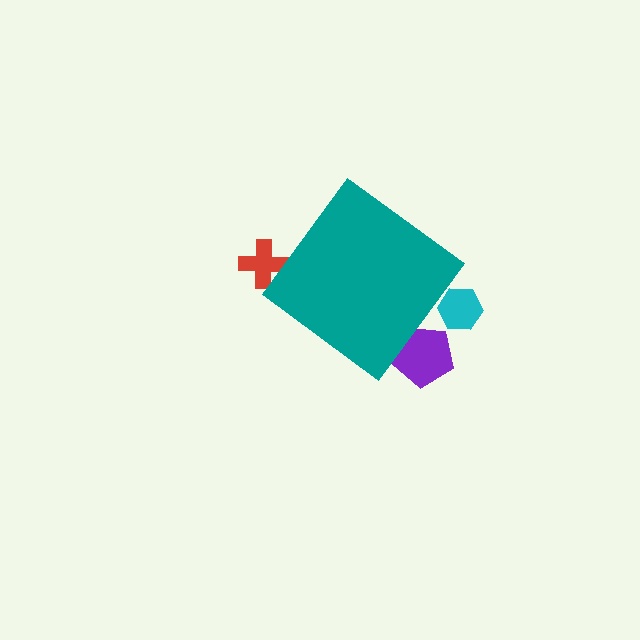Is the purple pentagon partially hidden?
Yes, the purple pentagon is partially hidden behind the teal diamond.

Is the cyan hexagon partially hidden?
Yes, the cyan hexagon is partially hidden behind the teal diamond.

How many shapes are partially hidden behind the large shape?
3 shapes are partially hidden.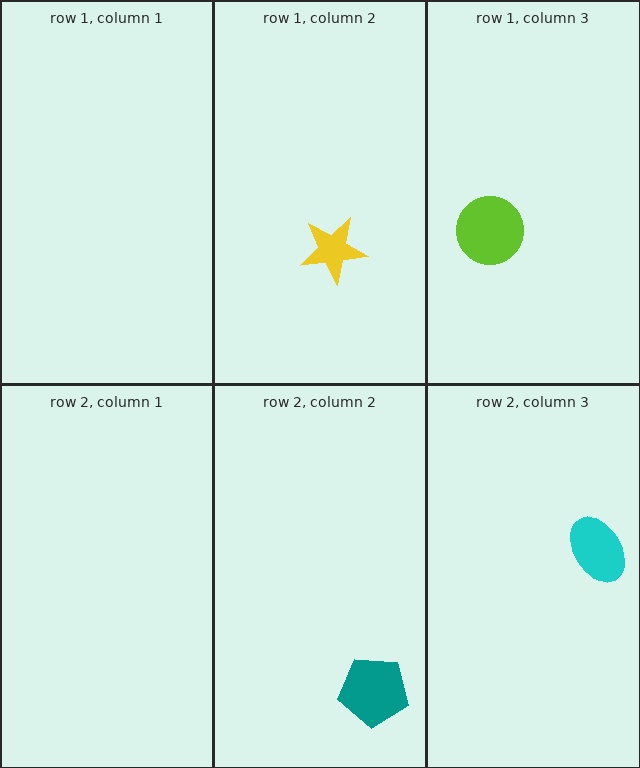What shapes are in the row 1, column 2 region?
The yellow star.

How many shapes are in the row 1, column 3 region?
1.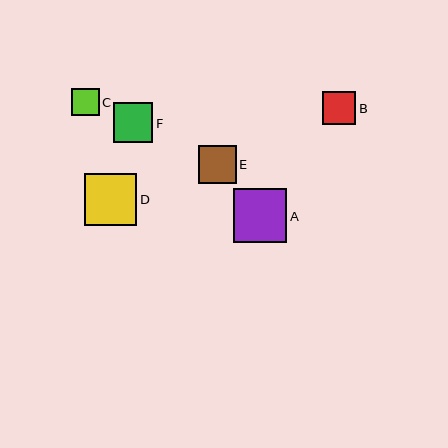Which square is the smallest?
Square C is the smallest with a size of approximately 27 pixels.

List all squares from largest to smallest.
From largest to smallest: A, D, F, E, B, C.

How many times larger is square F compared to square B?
Square F is approximately 1.2 times the size of square B.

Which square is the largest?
Square A is the largest with a size of approximately 53 pixels.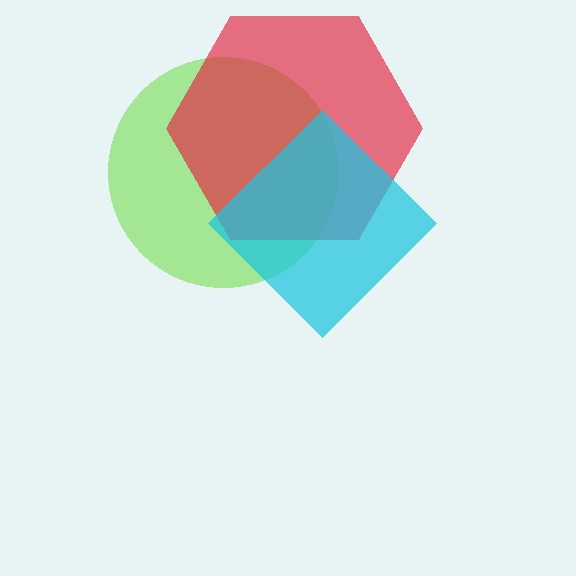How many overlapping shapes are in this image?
There are 3 overlapping shapes in the image.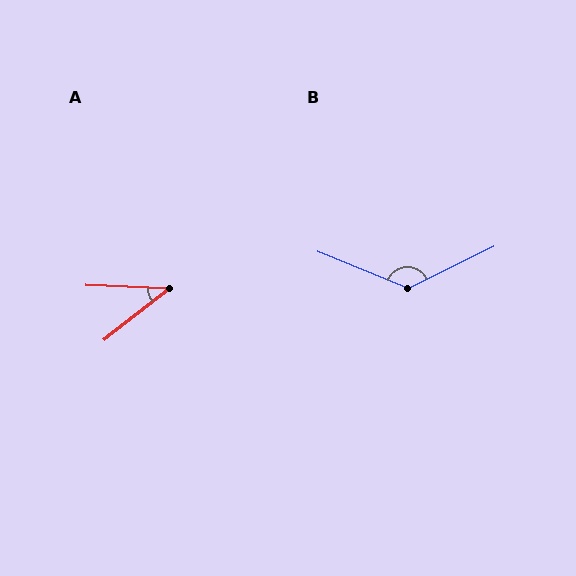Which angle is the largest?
B, at approximately 132 degrees.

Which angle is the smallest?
A, at approximately 40 degrees.